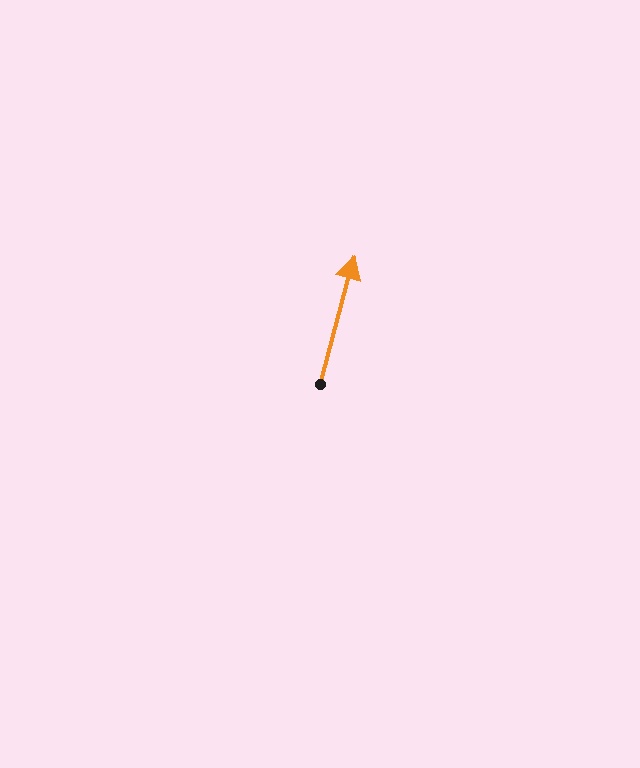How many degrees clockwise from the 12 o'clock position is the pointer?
Approximately 15 degrees.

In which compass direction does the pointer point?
North.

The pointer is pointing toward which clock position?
Roughly 12 o'clock.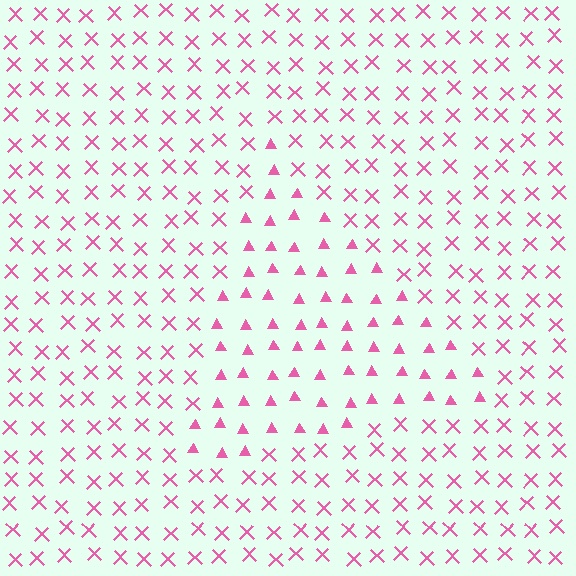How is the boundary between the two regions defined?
The boundary is defined by a change in element shape: triangles inside vs. X marks outside. All elements share the same color and spacing.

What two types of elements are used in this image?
The image uses triangles inside the triangle region and X marks outside it.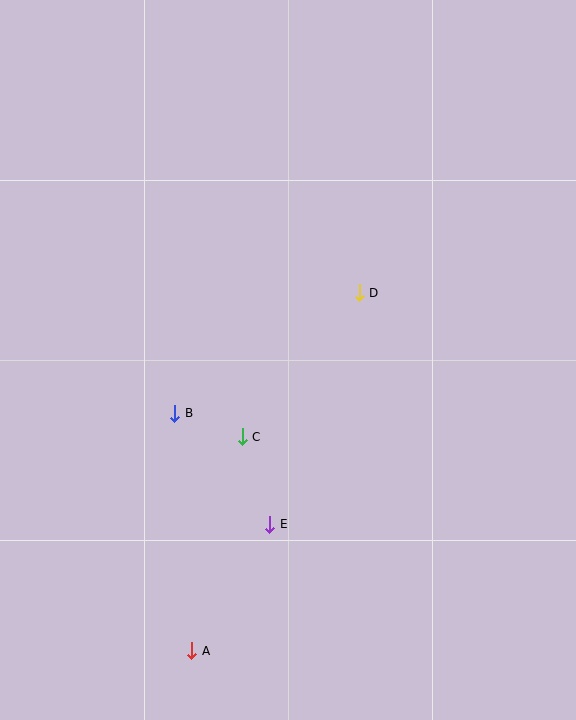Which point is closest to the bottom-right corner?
Point E is closest to the bottom-right corner.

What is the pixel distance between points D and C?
The distance between D and C is 185 pixels.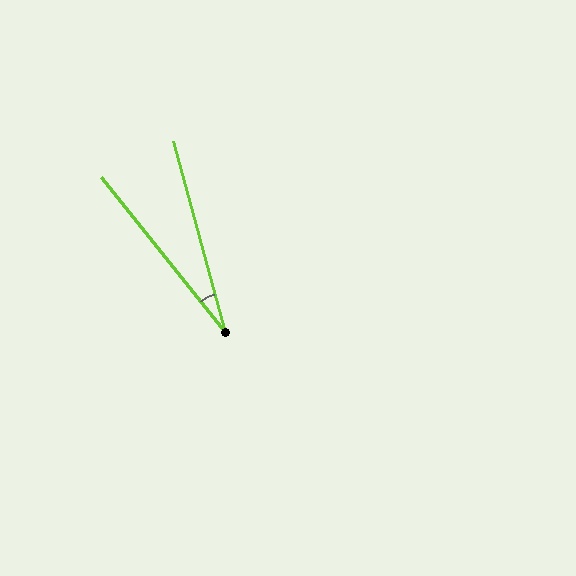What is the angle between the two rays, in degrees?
Approximately 23 degrees.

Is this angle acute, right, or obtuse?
It is acute.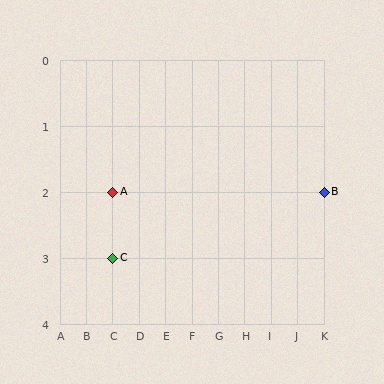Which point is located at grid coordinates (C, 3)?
Point C is at (C, 3).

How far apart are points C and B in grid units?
Points C and B are 8 columns and 1 row apart (about 8.1 grid units diagonally).